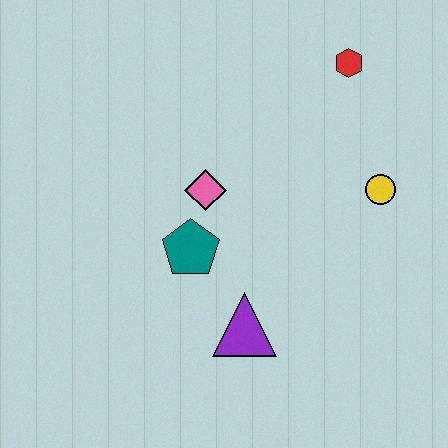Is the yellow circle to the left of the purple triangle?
No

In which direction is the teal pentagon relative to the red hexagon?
The teal pentagon is below the red hexagon.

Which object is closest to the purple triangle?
The teal pentagon is closest to the purple triangle.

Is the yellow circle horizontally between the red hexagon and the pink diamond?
No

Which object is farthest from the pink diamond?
The red hexagon is farthest from the pink diamond.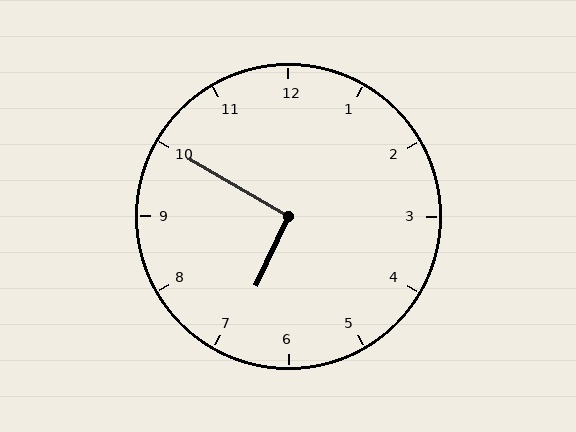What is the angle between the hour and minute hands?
Approximately 95 degrees.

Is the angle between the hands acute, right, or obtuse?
It is right.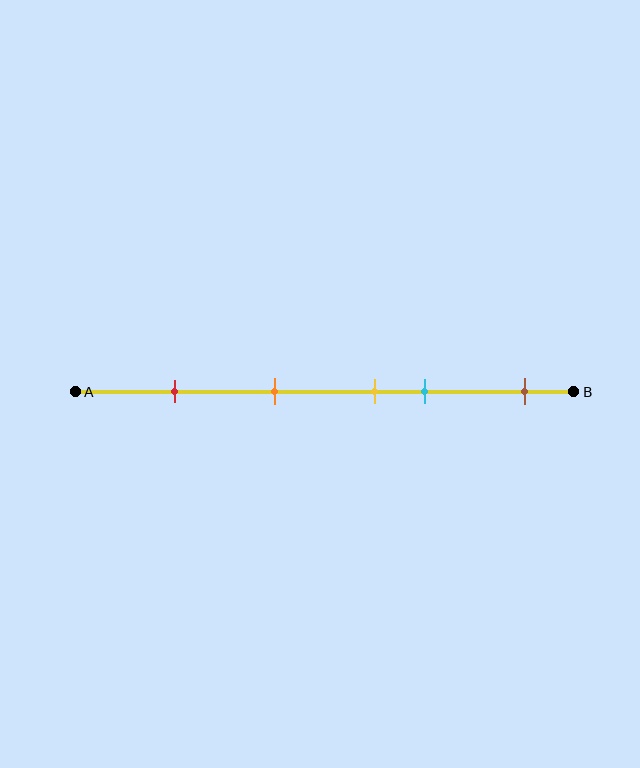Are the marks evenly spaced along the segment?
No, the marks are not evenly spaced.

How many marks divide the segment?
There are 5 marks dividing the segment.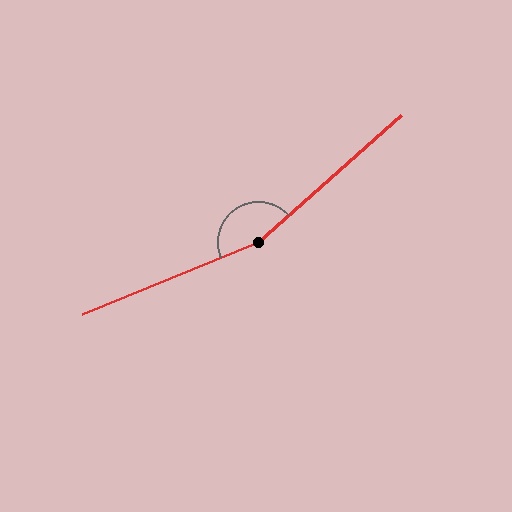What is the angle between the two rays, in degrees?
Approximately 161 degrees.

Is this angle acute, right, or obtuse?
It is obtuse.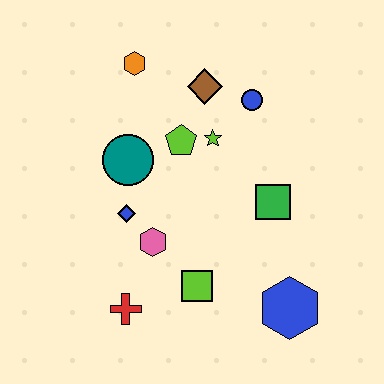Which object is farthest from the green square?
The orange hexagon is farthest from the green square.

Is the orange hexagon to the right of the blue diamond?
Yes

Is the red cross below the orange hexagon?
Yes